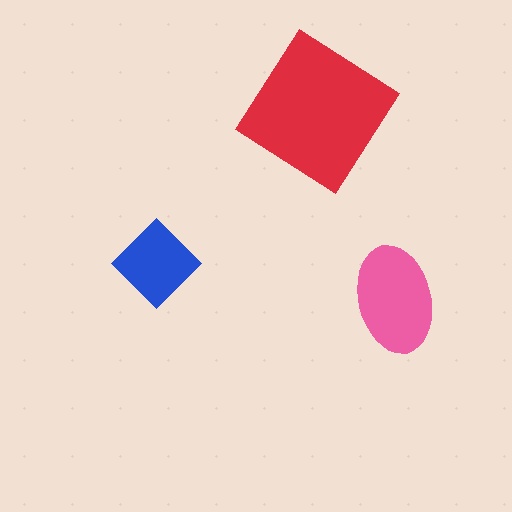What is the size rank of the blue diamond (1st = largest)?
3rd.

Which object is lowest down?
The pink ellipse is bottommost.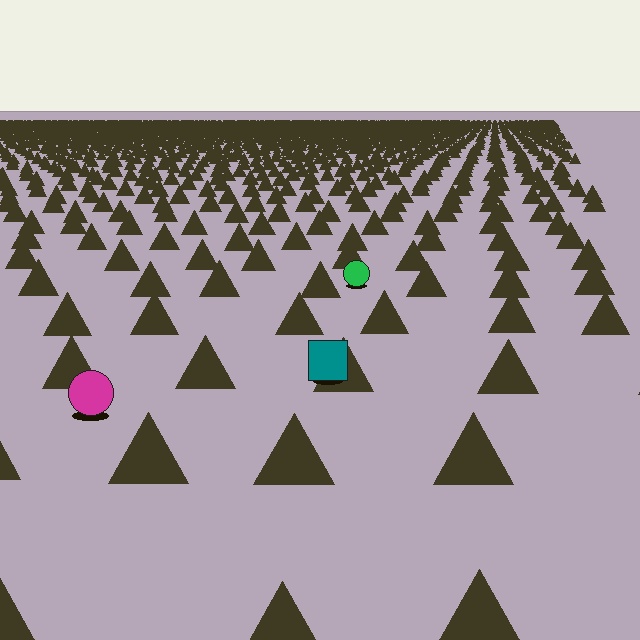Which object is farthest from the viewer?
The green circle is farthest from the viewer. It appears smaller and the ground texture around it is denser.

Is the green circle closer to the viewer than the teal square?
No. The teal square is closer — you can tell from the texture gradient: the ground texture is coarser near it.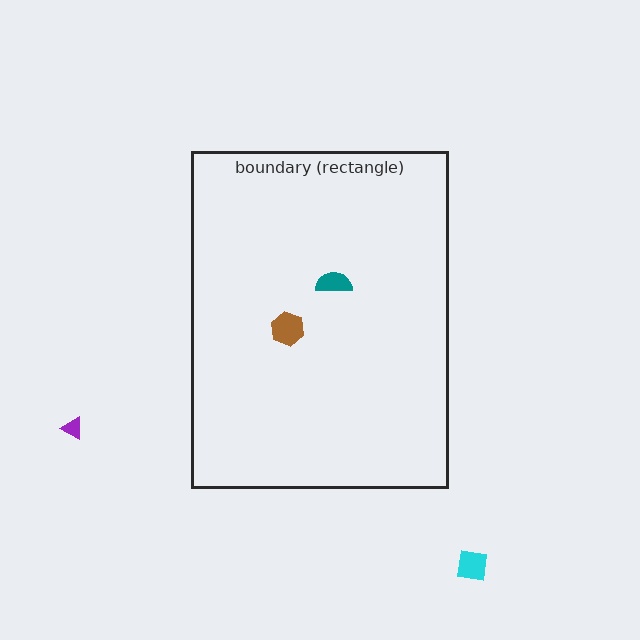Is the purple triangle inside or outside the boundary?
Outside.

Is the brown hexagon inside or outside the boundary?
Inside.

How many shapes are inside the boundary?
2 inside, 2 outside.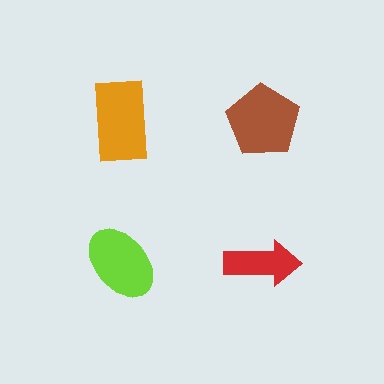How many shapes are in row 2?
2 shapes.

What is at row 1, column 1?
An orange rectangle.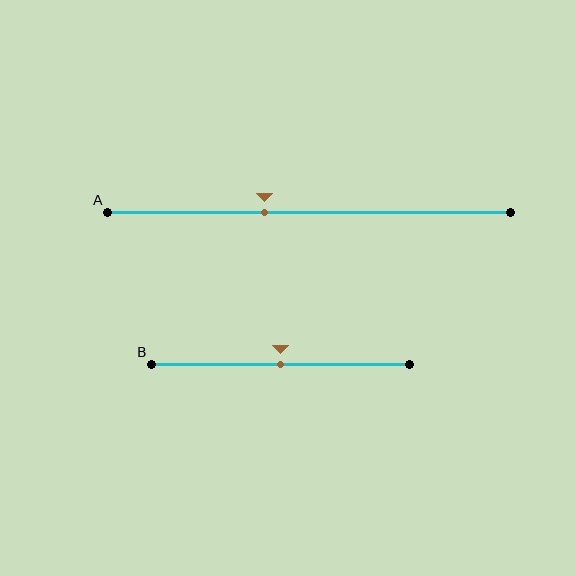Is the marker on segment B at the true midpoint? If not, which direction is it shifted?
Yes, the marker on segment B is at the true midpoint.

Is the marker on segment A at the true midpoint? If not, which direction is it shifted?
No, the marker on segment A is shifted to the left by about 11% of the segment length.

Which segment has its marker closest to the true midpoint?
Segment B has its marker closest to the true midpoint.